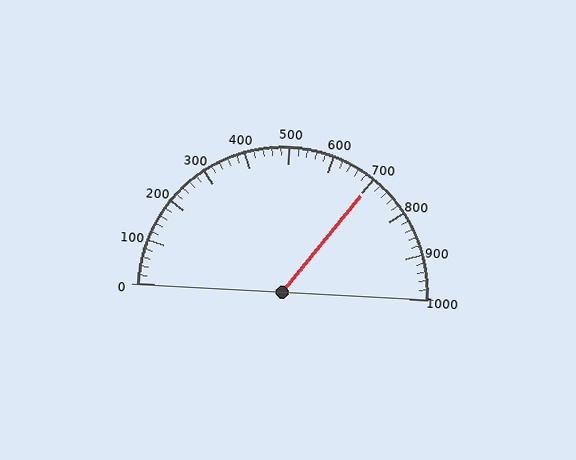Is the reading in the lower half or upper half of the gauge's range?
The reading is in the upper half of the range (0 to 1000).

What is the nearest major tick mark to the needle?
The nearest major tick mark is 700.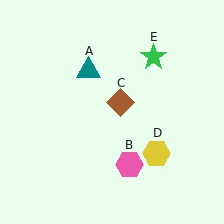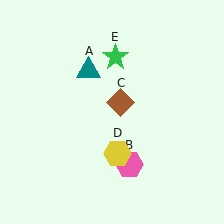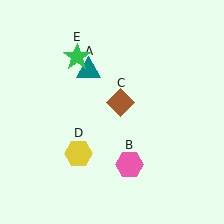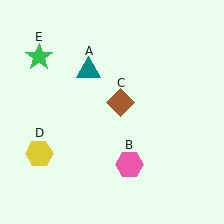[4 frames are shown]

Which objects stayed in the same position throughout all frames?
Teal triangle (object A) and pink hexagon (object B) and brown diamond (object C) remained stationary.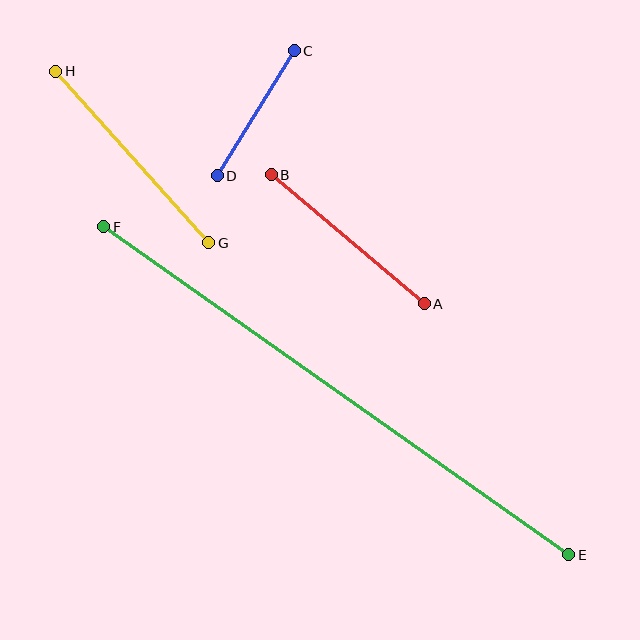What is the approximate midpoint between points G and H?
The midpoint is at approximately (132, 157) pixels.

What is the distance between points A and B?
The distance is approximately 200 pixels.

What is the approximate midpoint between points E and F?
The midpoint is at approximately (336, 391) pixels.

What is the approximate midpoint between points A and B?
The midpoint is at approximately (348, 239) pixels.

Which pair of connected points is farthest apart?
Points E and F are farthest apart.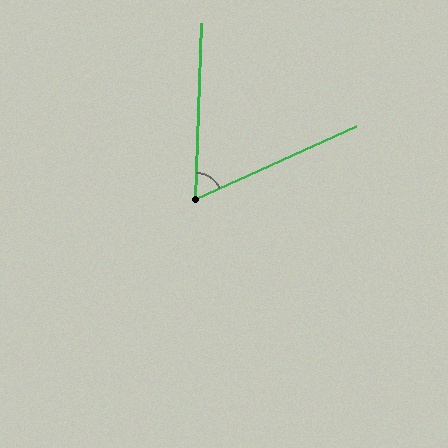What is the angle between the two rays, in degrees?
Approximately 64 degrees.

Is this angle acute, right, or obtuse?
It is acute.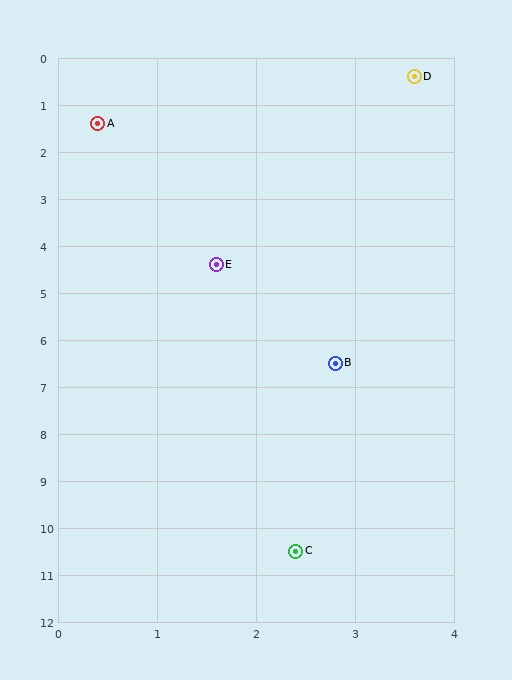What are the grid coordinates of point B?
Point B is at approximately (2.8, 6.5).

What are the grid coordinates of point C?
Point C is at approximately (2.4, 10.5).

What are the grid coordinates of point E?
Point E is at approximately (1.6, 4.4).